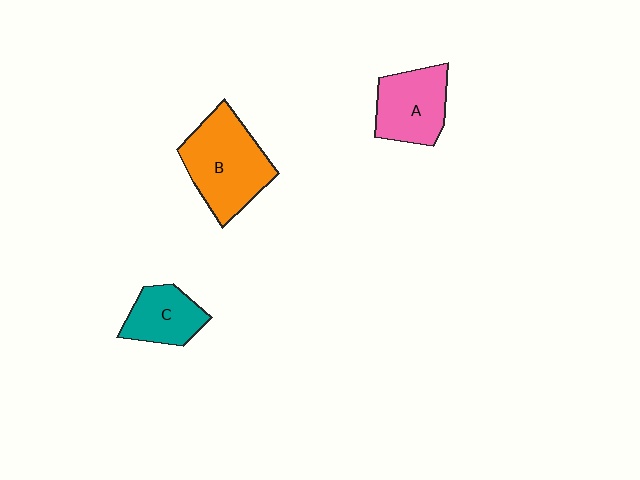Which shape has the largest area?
Shape B (orange).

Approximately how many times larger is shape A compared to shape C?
Approximately 1.3 times.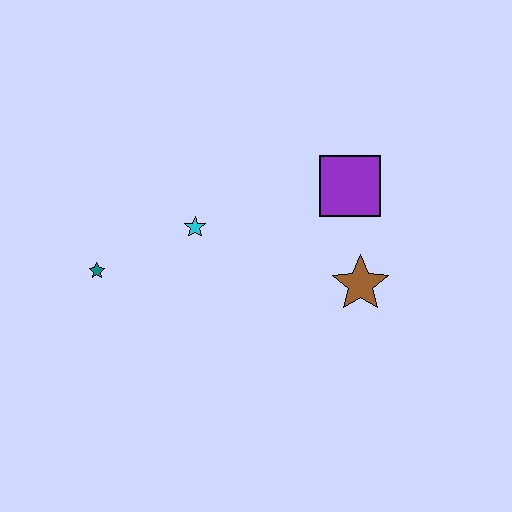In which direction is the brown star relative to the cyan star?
The brown star is to the right of the cyan star.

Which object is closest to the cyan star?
The teal star is closest to the cyan star.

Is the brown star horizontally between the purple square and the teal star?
No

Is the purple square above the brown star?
Yes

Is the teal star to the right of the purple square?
No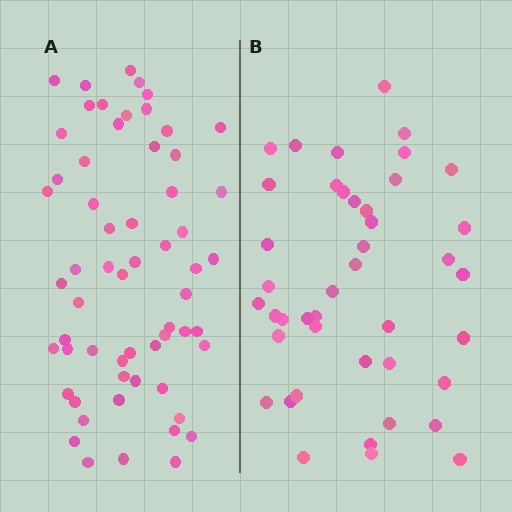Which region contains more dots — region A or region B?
Region A (the left region) has more dots.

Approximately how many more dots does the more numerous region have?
Region A has approximately 15 more dots than region B.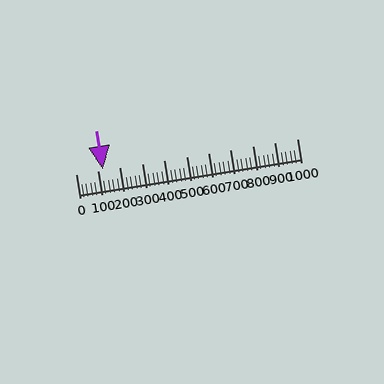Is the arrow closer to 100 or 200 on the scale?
The arrow is closer to 100.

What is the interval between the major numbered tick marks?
The major tick marks are spaced 100 units apart.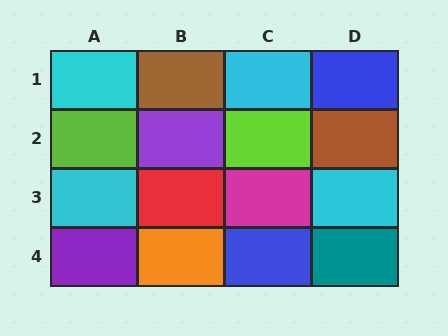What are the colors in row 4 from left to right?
Purple, orange, blue, teal.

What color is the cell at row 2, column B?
Purple.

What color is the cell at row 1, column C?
Cyan.